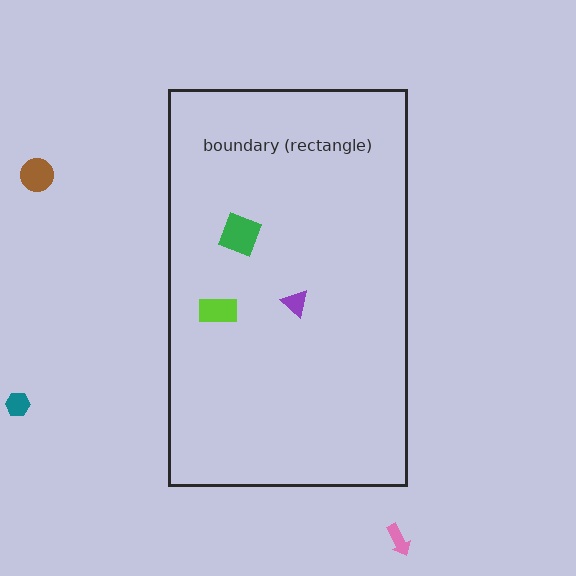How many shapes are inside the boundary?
3 inside, 3 outside.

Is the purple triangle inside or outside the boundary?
Inside.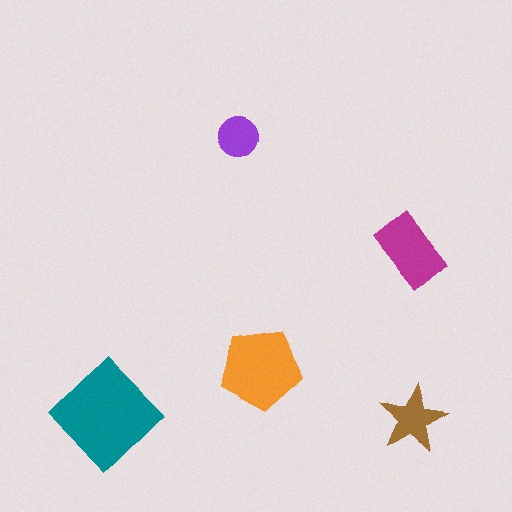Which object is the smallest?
The purple circle.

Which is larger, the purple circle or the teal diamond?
The teal diamond.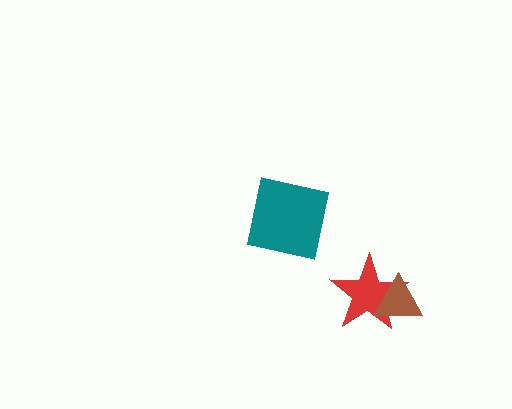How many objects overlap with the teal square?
0 objects overlap with the teal square.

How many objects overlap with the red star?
1 object overlaps with the red star.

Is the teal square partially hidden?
No, no other shape covers it.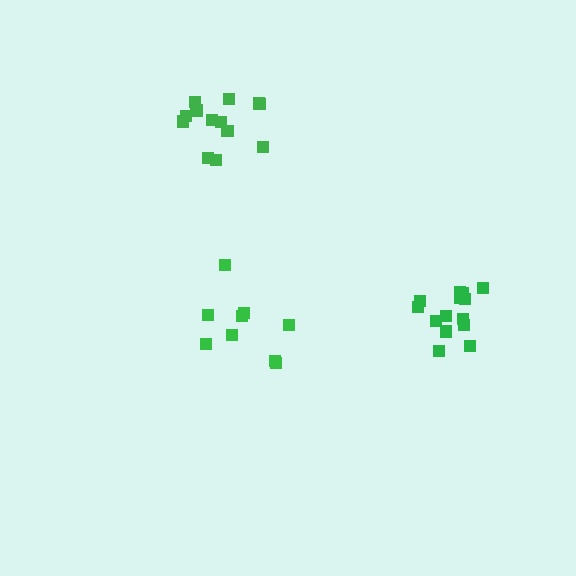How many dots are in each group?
Group 1: 14 dots, Group 2: 13 dots, Group 3: 9 dots (36 total).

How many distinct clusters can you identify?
There are 3 distinct clusters.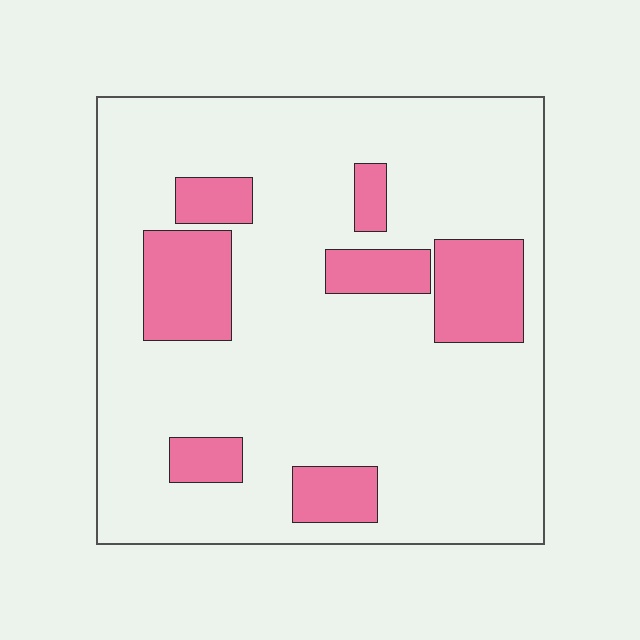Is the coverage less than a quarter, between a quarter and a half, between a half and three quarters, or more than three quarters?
Less than a quarter.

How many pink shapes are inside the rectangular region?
7.